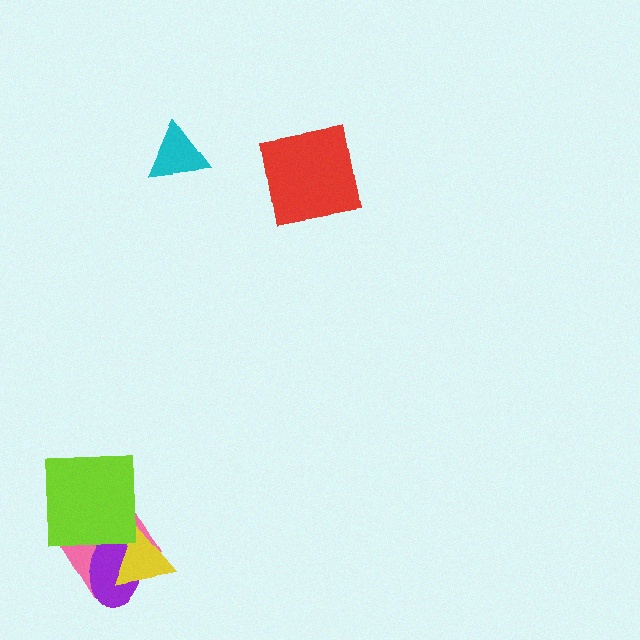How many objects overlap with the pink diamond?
3 objects overlap with the pink diamond.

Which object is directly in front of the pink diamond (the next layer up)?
The purple ellipse is directly in front of the pink diamond.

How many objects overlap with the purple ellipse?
3 objects overlap with the purple ellipse.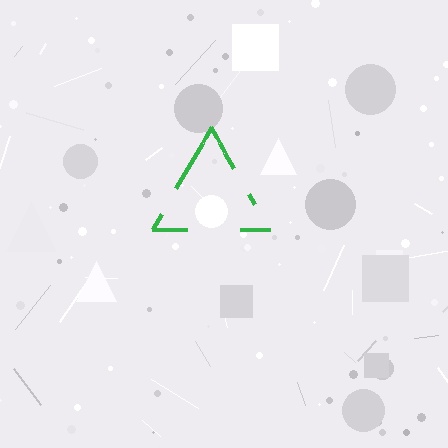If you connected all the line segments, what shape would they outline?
They would outline a triangle.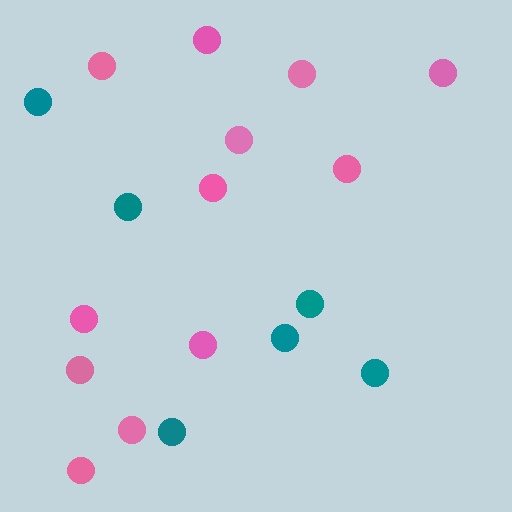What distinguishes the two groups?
There are 2 groups: one group of teal circles (6) and one group of pink circles (12).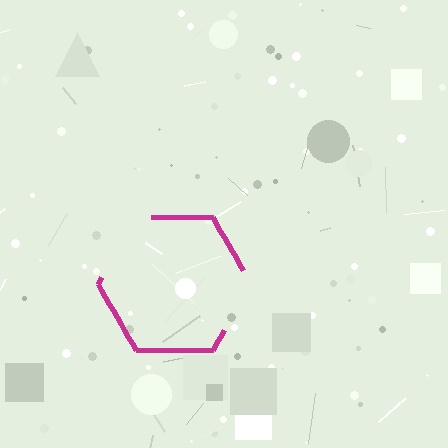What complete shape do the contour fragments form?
The contour fragments form a hexagon.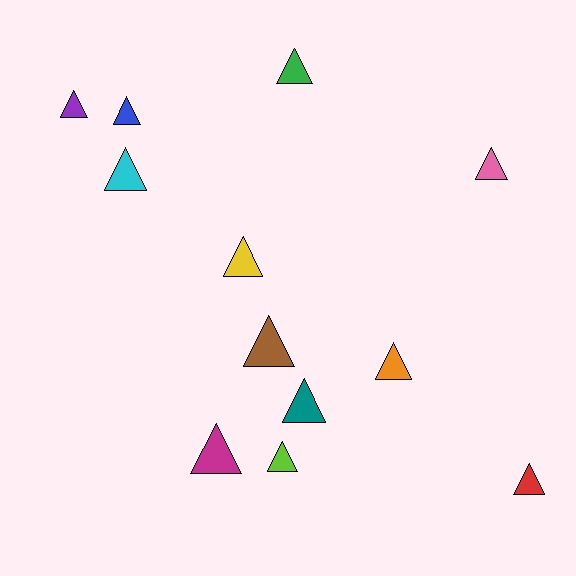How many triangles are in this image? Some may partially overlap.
There are 12 triangles.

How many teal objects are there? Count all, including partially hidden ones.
There is 1 teal object.